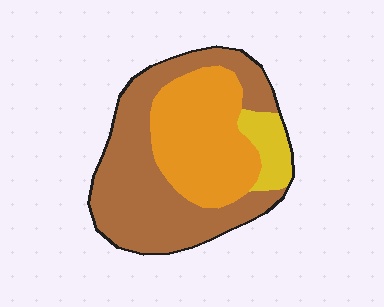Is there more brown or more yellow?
Brown.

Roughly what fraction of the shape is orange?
Orange takes up between a third and a half of the shape.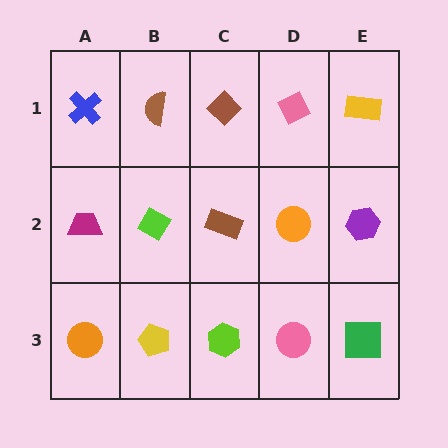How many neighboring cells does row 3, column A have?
2.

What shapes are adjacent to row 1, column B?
A lime diamond (row 2, column B), a blue cross (row 1, column A), a brown diamond (row 1, column C).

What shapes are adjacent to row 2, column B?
A brown semicircle (row 1, column B), a yellow pentagon (row 3, column B), a magenta trapezoid (row 2, column A), a brown rectangle (row 2, column C).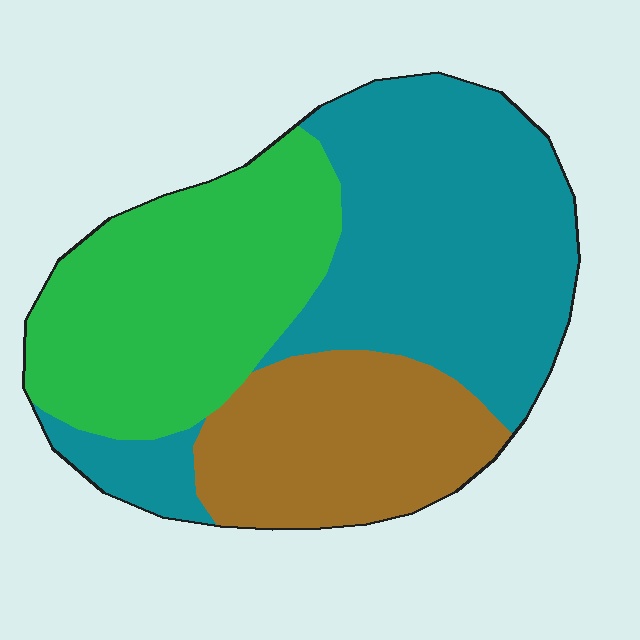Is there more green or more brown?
Green.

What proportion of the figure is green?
Green covers about 35% of the figure.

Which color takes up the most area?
Teal, at roughly 45%.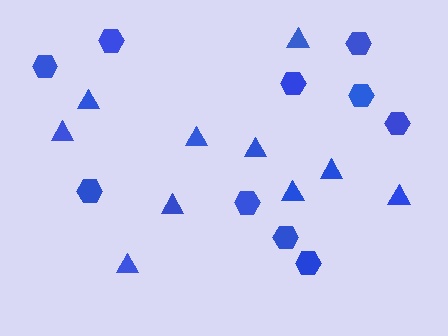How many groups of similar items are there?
There are 2 groups: one group of triangles (10) and one group of hexagons (10).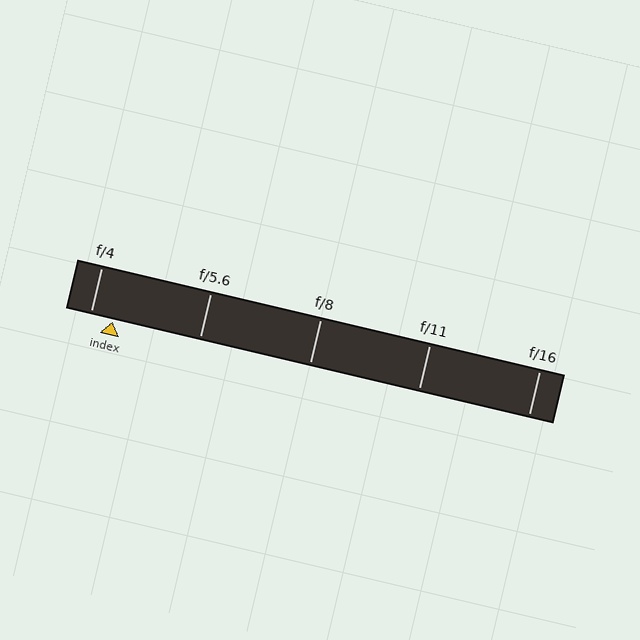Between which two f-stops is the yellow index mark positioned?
The index mark is between f/4 and f/5.6.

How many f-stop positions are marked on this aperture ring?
There are 5 f-stop positions marked.